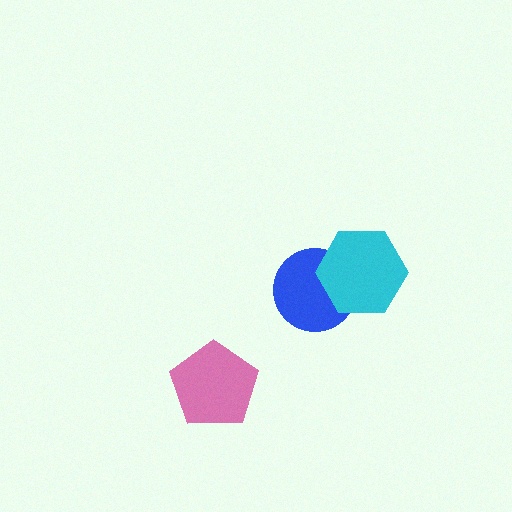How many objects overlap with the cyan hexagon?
1 object overlaps with the cyan hexagon.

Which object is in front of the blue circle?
The cyan hexagon is in front of the blue circle.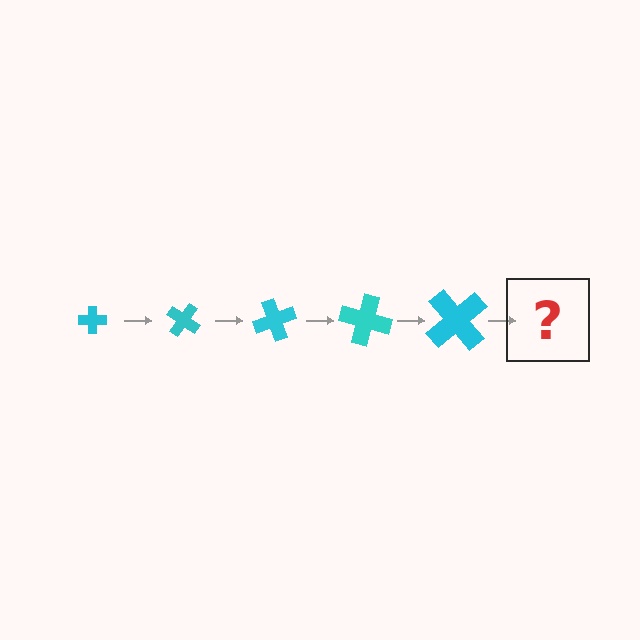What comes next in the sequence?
The next element should be a cross, larger than the previous one and rotated 175 degrees from the start.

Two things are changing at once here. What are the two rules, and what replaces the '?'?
The two rules are that the cross grows larger each step and it rotates 35 degrees each step. The '?' should be a cross, larger than the previous one and rotated 175 degrees from the start.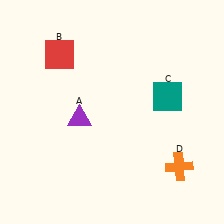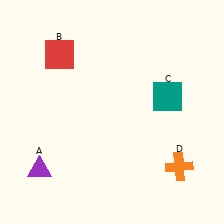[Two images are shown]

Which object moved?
The purple triangle (A) moved down.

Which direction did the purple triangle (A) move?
The purple triangle (A) moved down.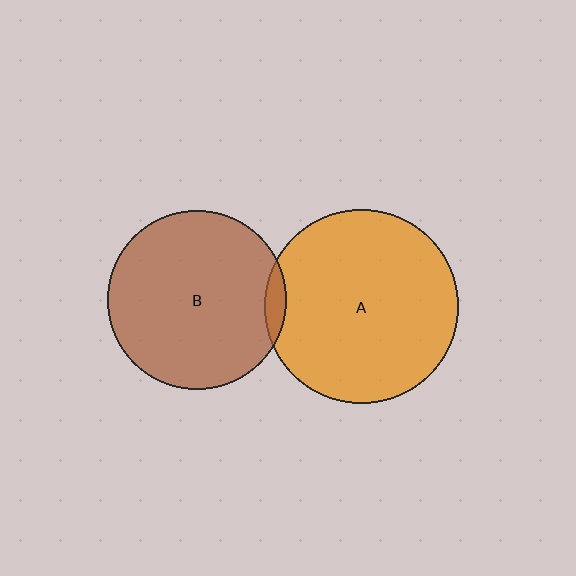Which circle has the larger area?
Circle A (orange).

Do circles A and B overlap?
Yes.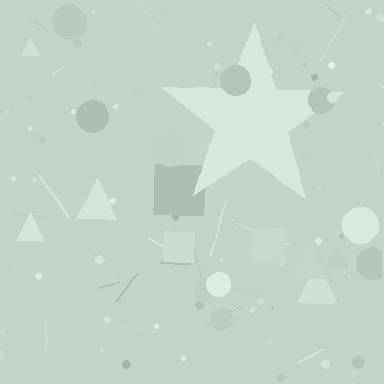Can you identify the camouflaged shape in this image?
The camouflaged shape is a star.